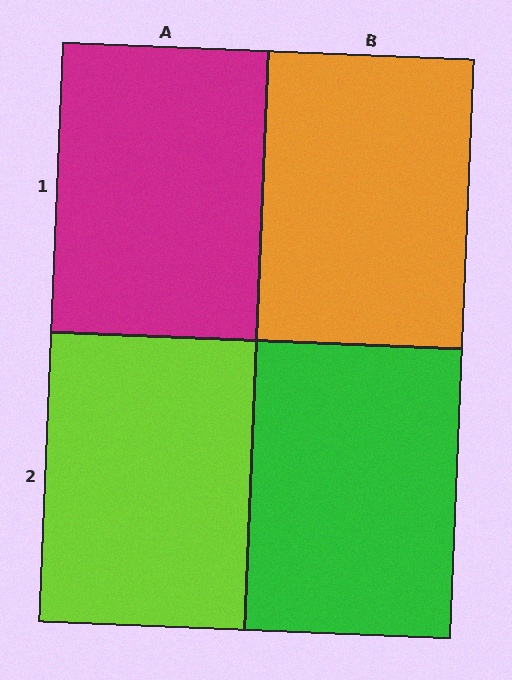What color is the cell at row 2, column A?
Lime.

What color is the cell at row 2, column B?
Green.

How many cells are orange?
1 cell is orange.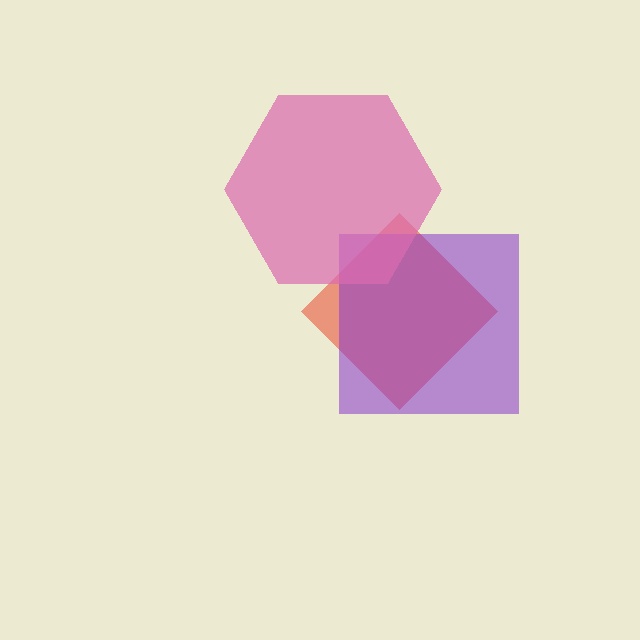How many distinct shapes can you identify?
There are 3 distinct shapes: a red diamond, a purple square, a pink hexagon.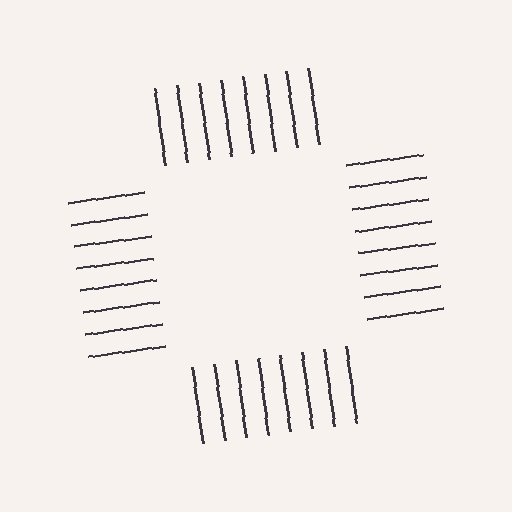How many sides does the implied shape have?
4 sides — the line-ends trace a square.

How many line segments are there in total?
32 — 8 along each of the 4 edges.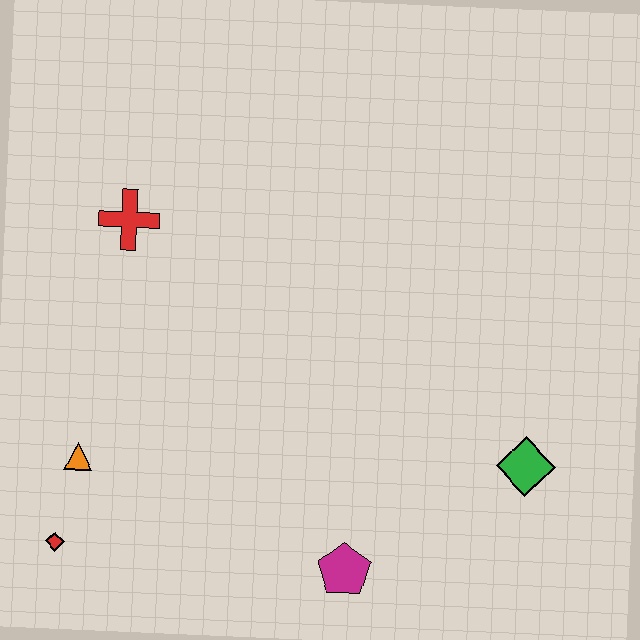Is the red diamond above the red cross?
No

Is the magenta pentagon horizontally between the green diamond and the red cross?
Yes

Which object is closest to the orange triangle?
The red diamond is closest to the orange triangle.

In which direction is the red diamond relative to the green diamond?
The red diamond is to the left of the green diamond.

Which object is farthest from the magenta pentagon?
The red cross is farthest from the magenta pentagon.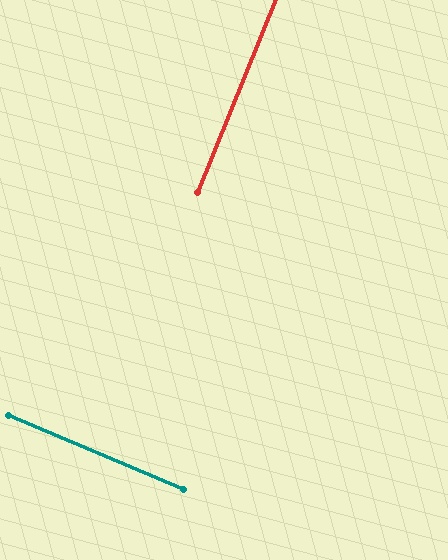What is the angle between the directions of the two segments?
Approximately 89 degrees.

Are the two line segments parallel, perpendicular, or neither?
Perpendicular — they meet at approximately 89°.